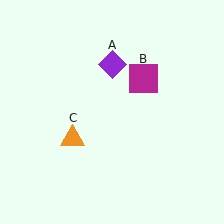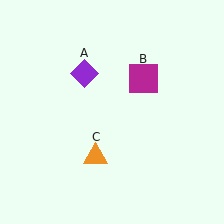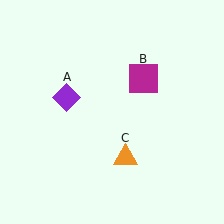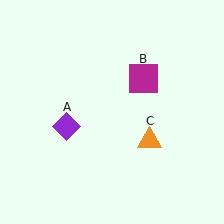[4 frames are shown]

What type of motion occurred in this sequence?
The purple diamond (object A), orange triangle (object C) rotated counterclockwise around the center of the scene.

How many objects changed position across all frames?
2 objects changed position: purple diamond (object A), orange triangle (object C).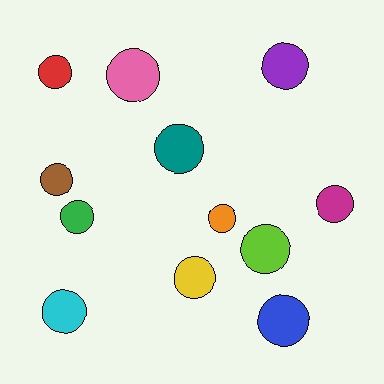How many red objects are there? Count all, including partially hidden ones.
There is 1 red object.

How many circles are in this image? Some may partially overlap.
There are 12 circles.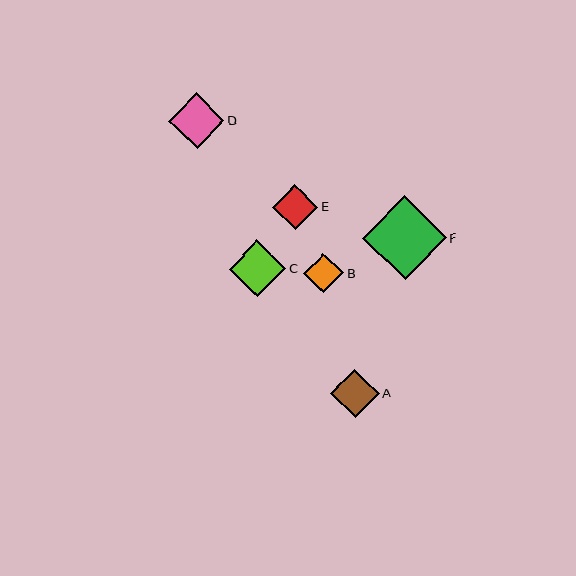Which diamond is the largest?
Diamond F is the largest with a size of approximately 84 pixels.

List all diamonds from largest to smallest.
From largest to smallest: F, C, D, A, E, B.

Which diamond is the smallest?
Diamond B is the smallest with a size of approximately 40 pixels.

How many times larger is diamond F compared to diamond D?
Diamond F is approximately 1.5 times the size of diamond D.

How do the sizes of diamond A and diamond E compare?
Diamond A and diamond E are approximately the same size.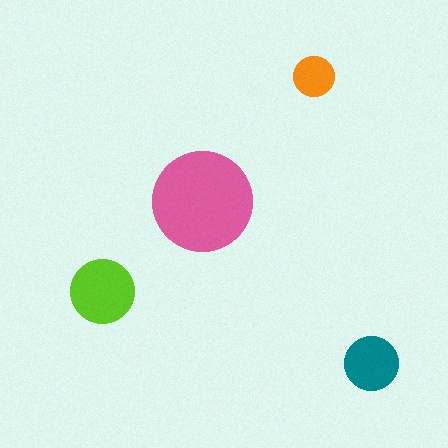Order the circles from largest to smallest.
the pink one, the lime one, the teal one, the orange one.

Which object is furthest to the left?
The lime circle is leftmost.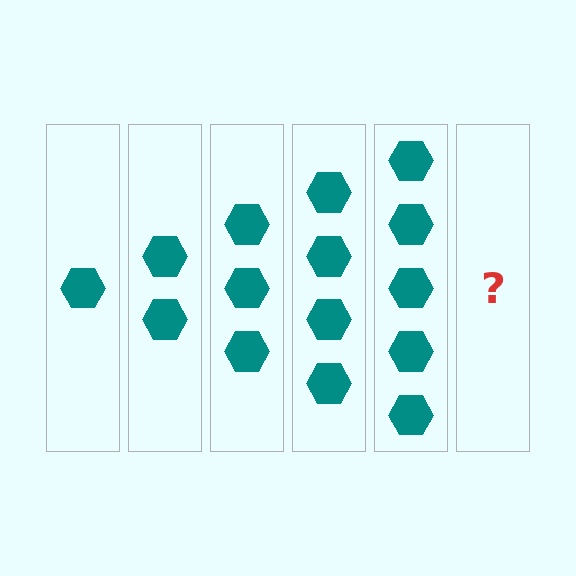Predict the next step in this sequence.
The next step is 6 hexagons.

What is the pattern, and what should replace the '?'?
The pattern is that each step adds one more hexagon. The '?' should be 6 hexagons.